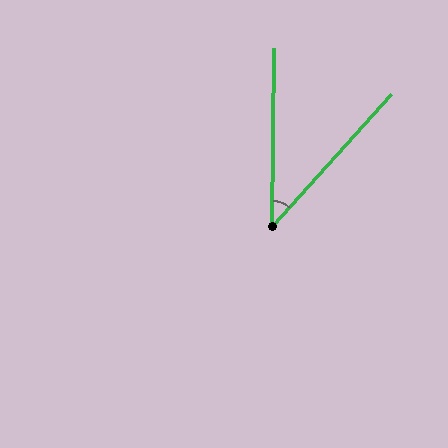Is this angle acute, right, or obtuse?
It is acute.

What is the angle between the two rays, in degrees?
Approximately 41 degrees.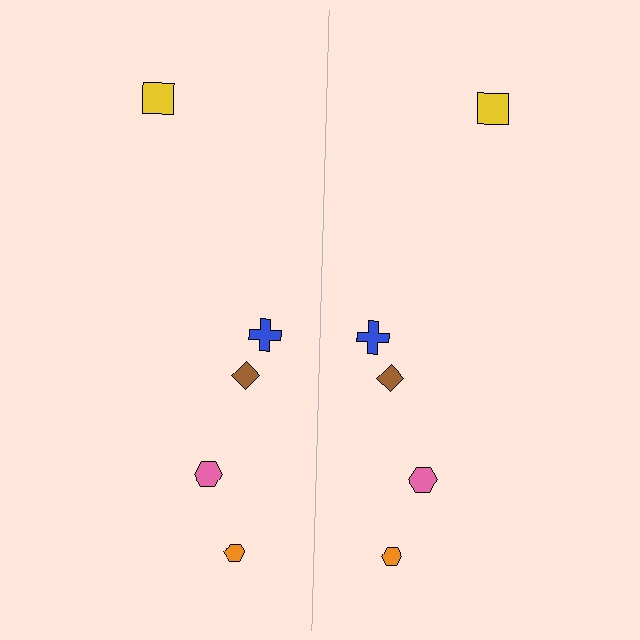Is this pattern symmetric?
Yes, this pattern has bilateral (reflection) symmetry.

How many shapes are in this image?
There are 10 shapes in this image.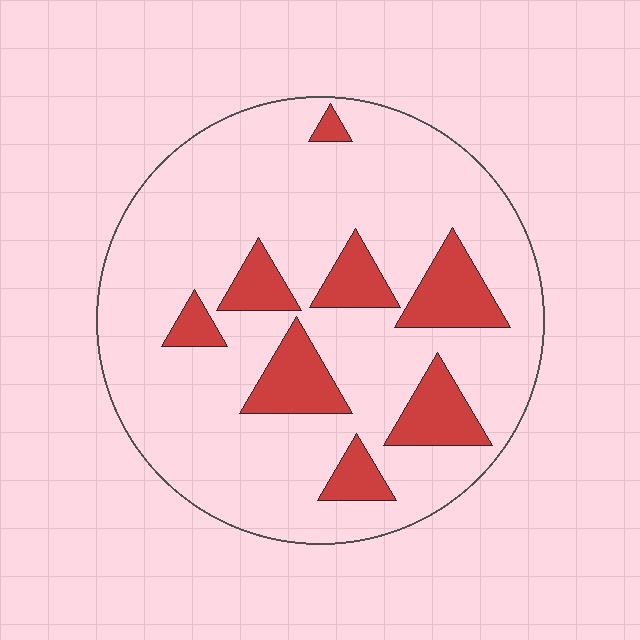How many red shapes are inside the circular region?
8.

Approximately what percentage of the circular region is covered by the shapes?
Approximately 20%.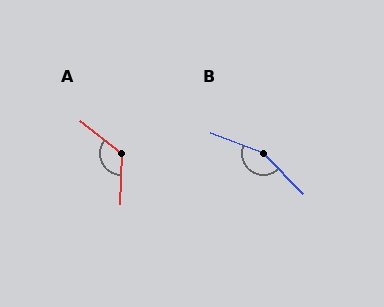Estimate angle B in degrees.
Approximately 156 degrees.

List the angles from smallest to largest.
A (127°), B (156°).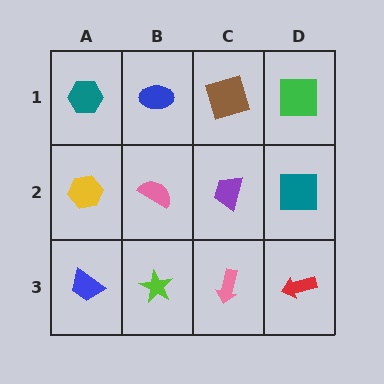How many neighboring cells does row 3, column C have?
3.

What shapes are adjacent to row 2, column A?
A teal hexagon (row 1, column A), a blue trapezoid (row 3, column A), a pink semicircle (row 2, column B).